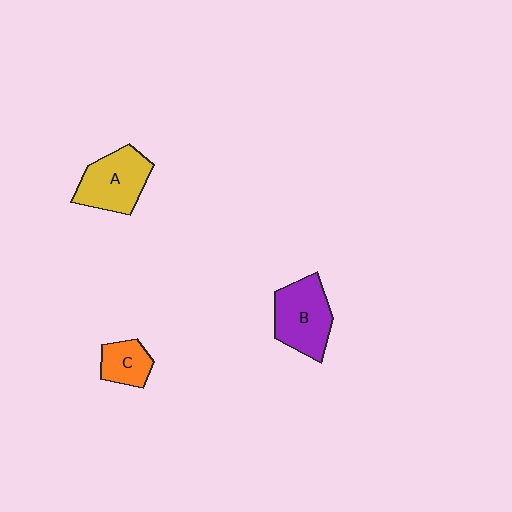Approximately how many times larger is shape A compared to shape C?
Approximately 1.8 times.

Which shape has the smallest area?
Shape C (orange).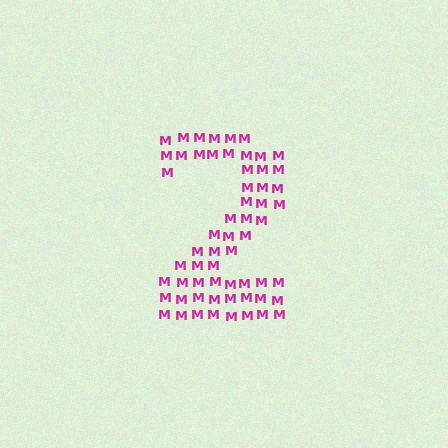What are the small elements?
The small elements are letter M's.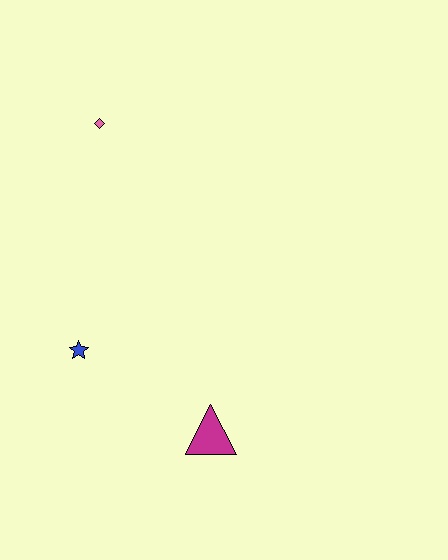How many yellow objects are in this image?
There are no yellow objects.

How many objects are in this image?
There are 3 objects.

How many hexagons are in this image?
There are no hexagons.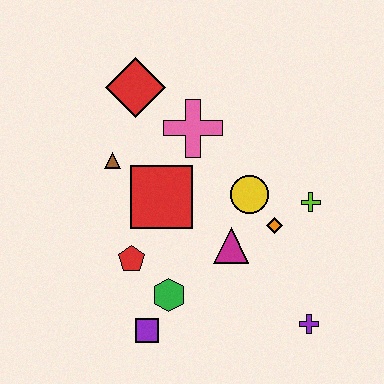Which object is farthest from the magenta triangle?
The red diamond is farthest from the magenta triangle.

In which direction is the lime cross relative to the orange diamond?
The lime cross is to the right of the orange diamond.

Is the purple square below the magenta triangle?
Yes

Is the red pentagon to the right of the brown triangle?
Yes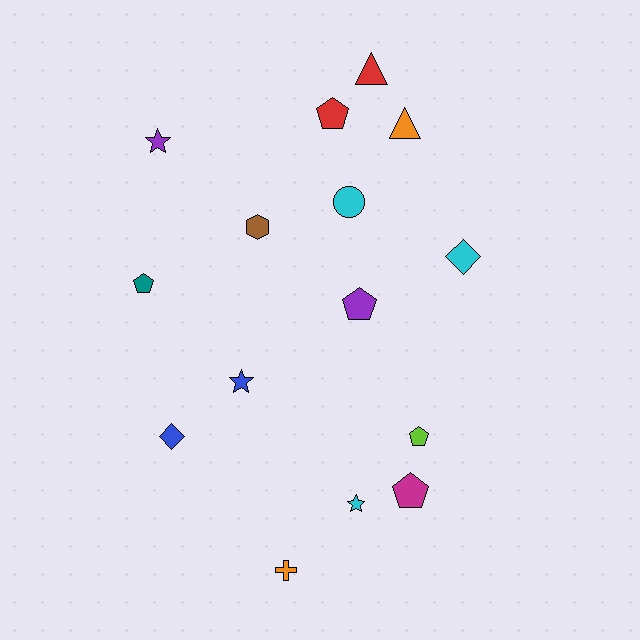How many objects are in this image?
There are 15 objects.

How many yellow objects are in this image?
There are no yellow objects.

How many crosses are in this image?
There is 1 cross.